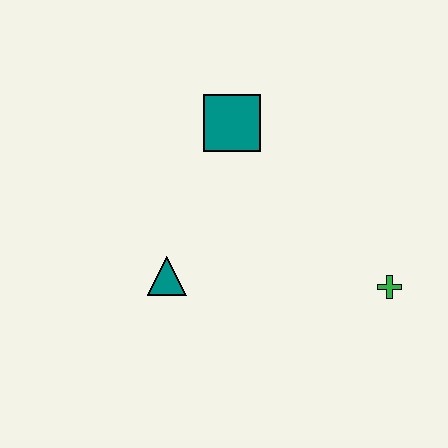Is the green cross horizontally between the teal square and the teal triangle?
No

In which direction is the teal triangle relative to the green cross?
The teal triangle is to the left of the green cross.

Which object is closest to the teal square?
The teal triangle is closest to the teal square.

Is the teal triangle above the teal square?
No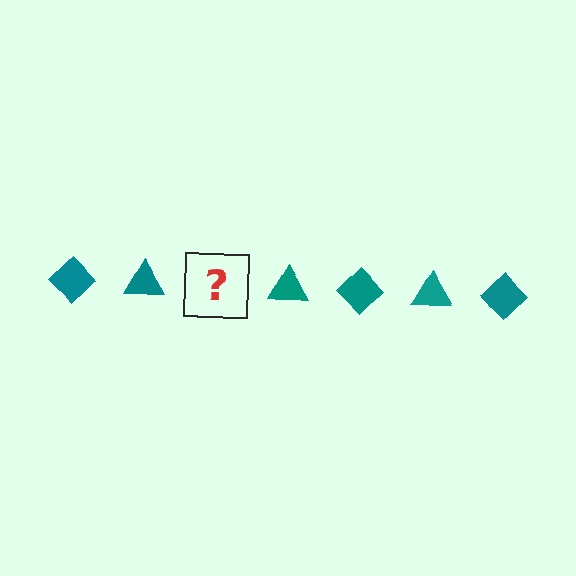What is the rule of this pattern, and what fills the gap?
The rule is that the pattern cycles through diamond, triangle shapes in teal. The gap should be filled with a teal diamond.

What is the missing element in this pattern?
The missing element is a teal diamond.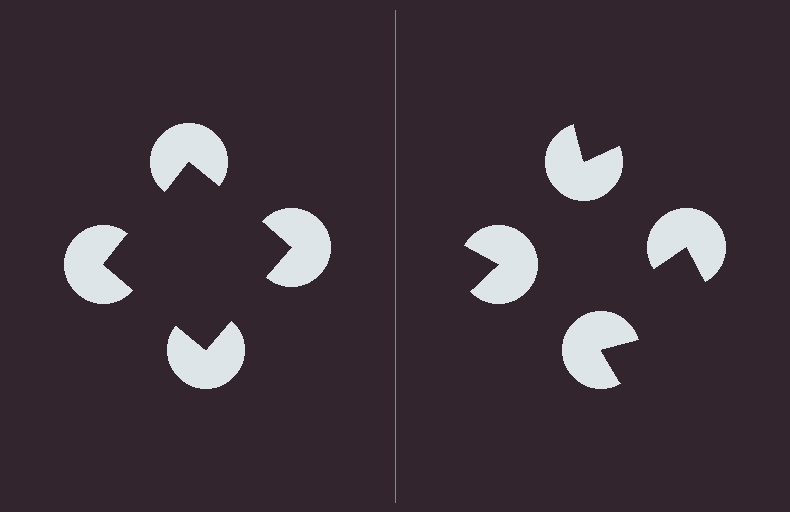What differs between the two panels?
The pac-man discs are positioned identically on both sides; only the wedge orientations differ. On the left they align to a square; on the right they are misaligned.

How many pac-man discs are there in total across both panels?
8 — 4 on each side.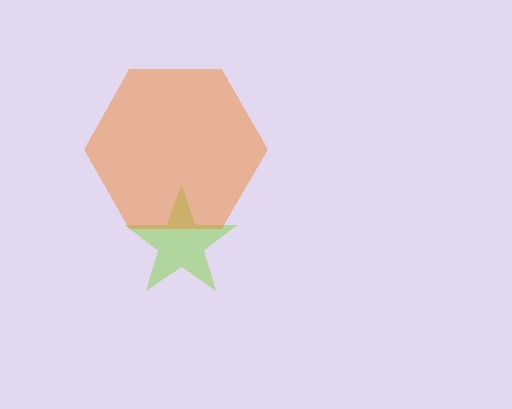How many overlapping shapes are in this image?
There are 2 overlapping shapes in the image.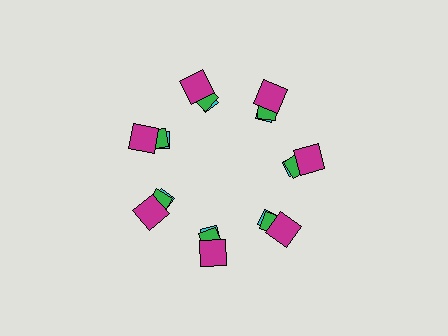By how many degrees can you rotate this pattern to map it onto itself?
The pattern maps onto itself every 51 degrees of rotation.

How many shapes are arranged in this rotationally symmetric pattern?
There are 21 shapes, arranged in 7 groups of 3.